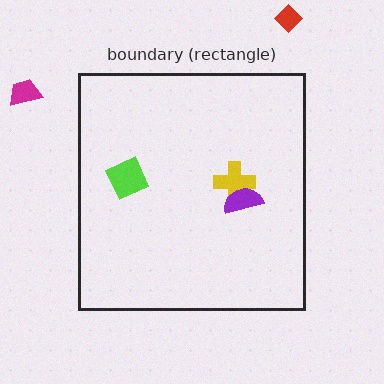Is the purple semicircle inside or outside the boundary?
Inside.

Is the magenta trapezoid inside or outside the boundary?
Outside.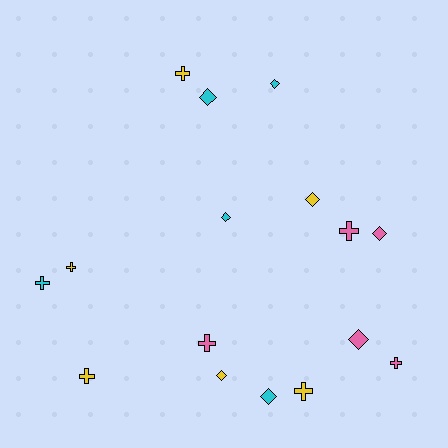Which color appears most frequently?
Yellow, with 6 objects.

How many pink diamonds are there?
There are 2 pink diamonds.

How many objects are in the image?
There are 16 objects.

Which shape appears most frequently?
Diamond, with 8 objects.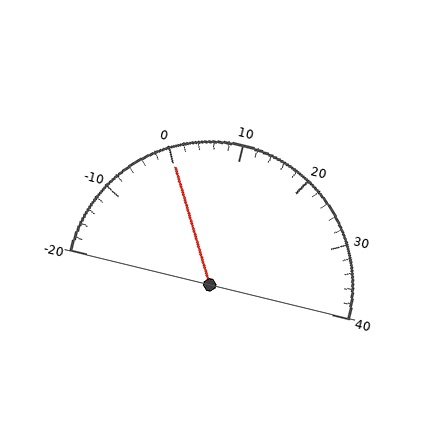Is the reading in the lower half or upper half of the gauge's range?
The reading is in the lower half of the range (-20 to 40).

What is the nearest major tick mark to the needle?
The nearest major tick mark is 0.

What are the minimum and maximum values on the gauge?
The gauge ranges from -20 to 40.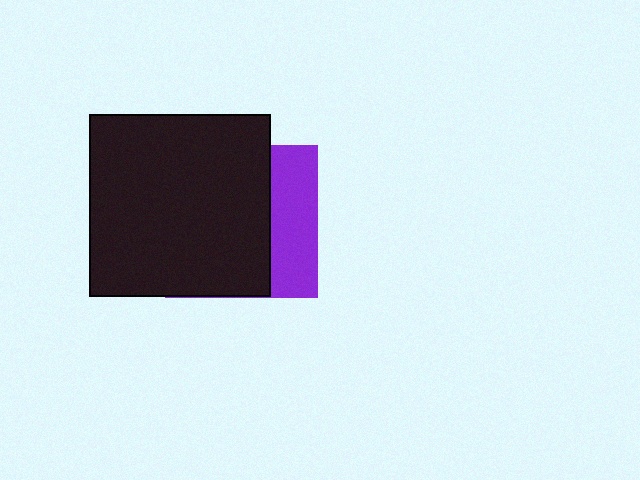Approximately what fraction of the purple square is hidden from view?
Roughly 70% of the purple square is hidden behind the black square.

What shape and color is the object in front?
The object in front is a black square.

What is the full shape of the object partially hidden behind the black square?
The partially hidden object is a purple square.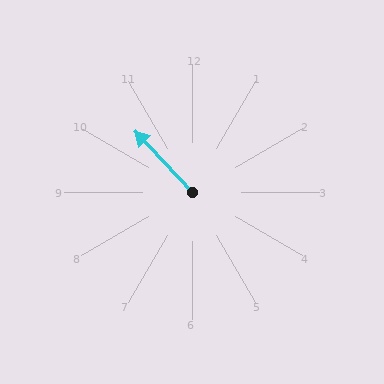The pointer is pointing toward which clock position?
Roughly 11 o'clock.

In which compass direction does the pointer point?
Northwest.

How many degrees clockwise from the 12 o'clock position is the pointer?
Approximately 317 degrees.